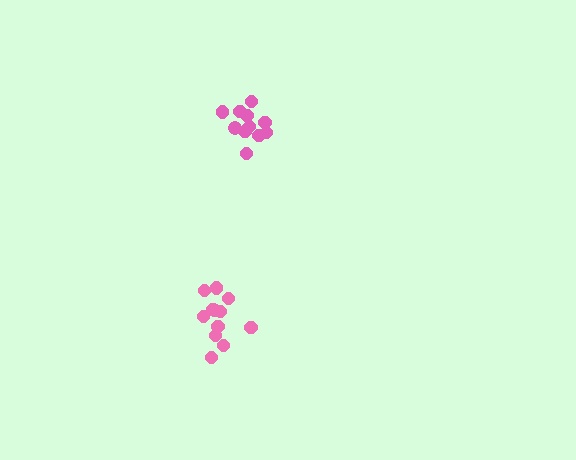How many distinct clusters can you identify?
There are 2 distinct clusters.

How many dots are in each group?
Group 1: 11 dots, Group 2: 12 dots (23 total).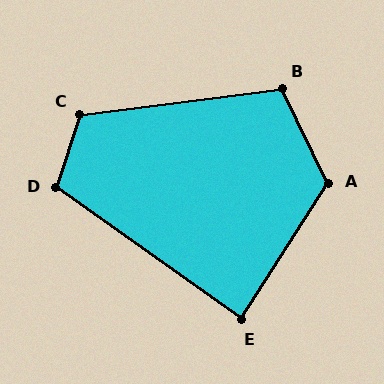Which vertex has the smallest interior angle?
E, at approximately 87 degrees.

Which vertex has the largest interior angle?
A, at approximately 121 degrees.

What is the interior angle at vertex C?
Approximately 115 degrees (obtuse).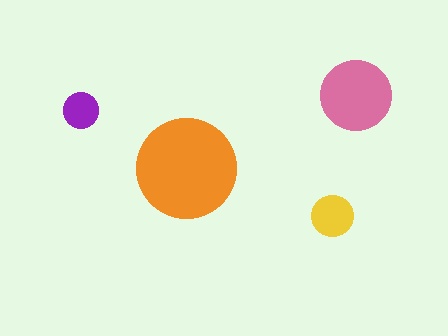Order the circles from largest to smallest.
the orange one, the pink one, the yellow one, the purple one.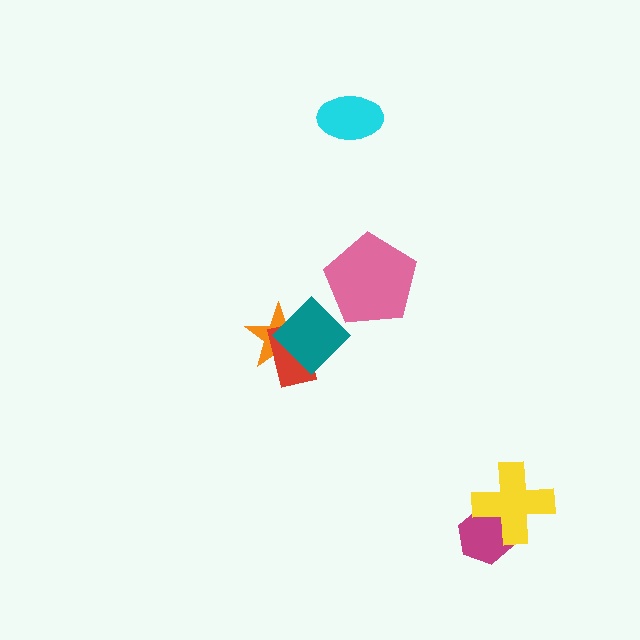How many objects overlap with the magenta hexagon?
1 object overlaps with the magenta hexagon.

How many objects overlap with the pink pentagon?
0 objects overlap with the pink pentagon.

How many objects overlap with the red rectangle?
2 objects overlap with the red rectangle.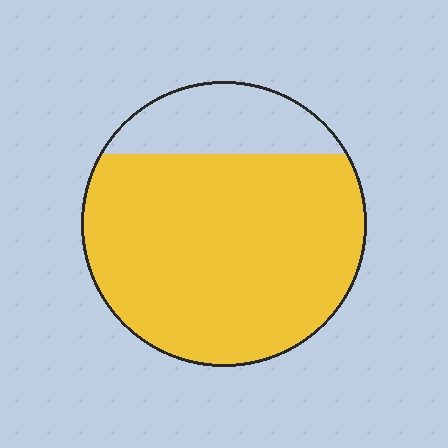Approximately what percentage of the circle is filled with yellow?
Approximately 80%.